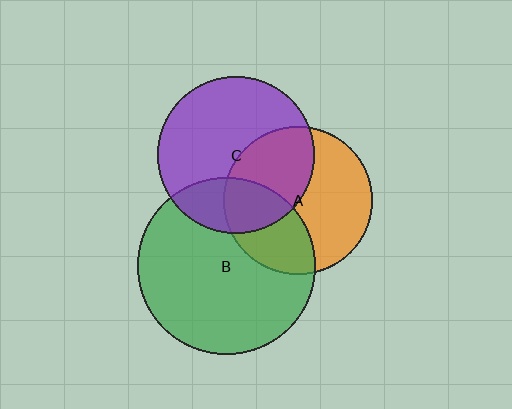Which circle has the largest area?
Circle B (green).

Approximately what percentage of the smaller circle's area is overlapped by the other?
Approximately 35%.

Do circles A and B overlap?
Yes.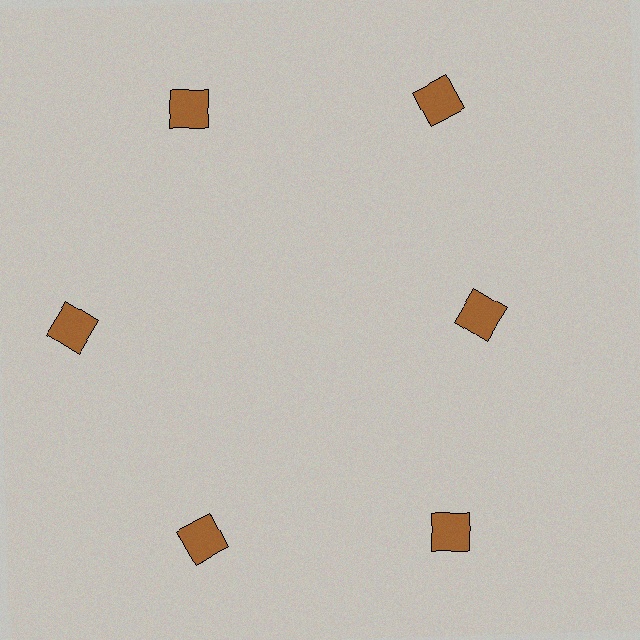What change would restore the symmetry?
The symmetry would be restored by moving it outward, back onto the ring so that all 6 squares sit at equal angles and equal distance from the center.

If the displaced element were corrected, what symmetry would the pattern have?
It would have 6-fold rotational symmetry — the pattern would map onto itself every 60 degrees.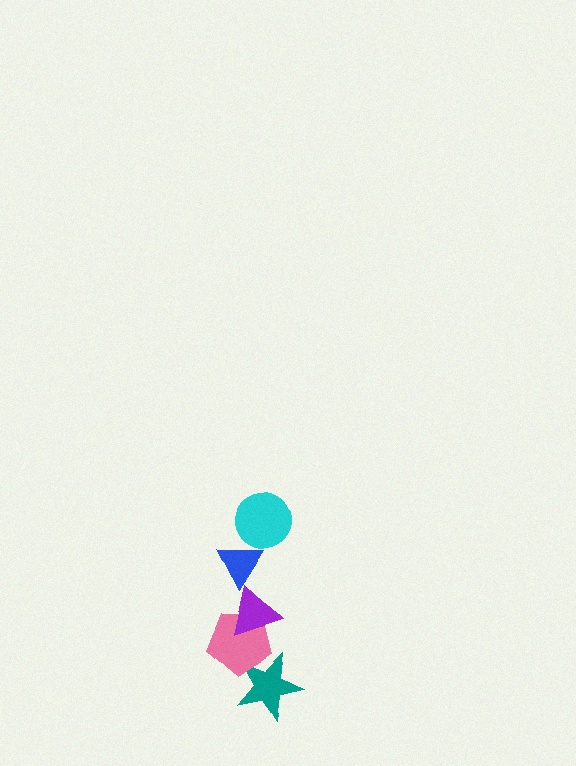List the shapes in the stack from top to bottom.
From top to bottom: the cyan circle, the blue triangle, the purple triangle, the pink pentagon, the teal star.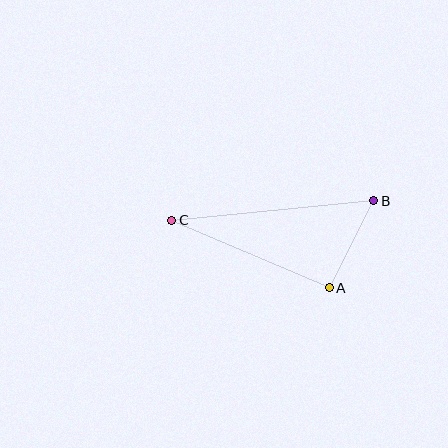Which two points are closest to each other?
Points A and B are closest to each other.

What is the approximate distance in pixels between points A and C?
The distance between A and C is approximately 171 pixels.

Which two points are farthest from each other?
Points B and C are farthest from each other.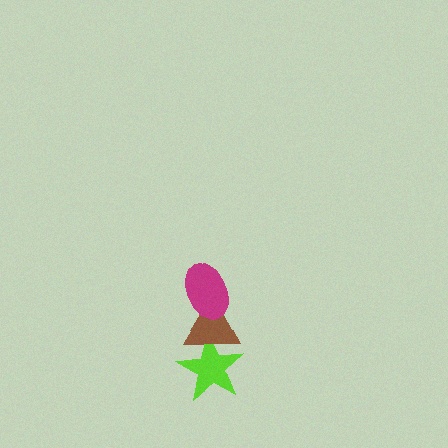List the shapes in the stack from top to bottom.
From top to bottom: the magenta ellipse, the brown triangle, the lime star.